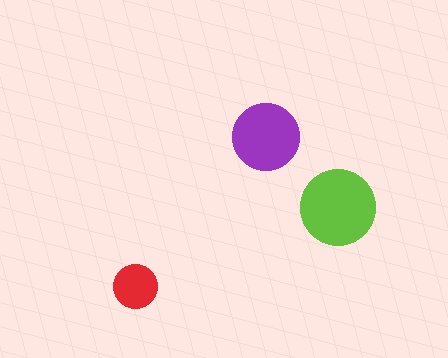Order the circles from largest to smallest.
the lime one, the purple one, the red one.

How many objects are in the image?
There are 3 objects in the image.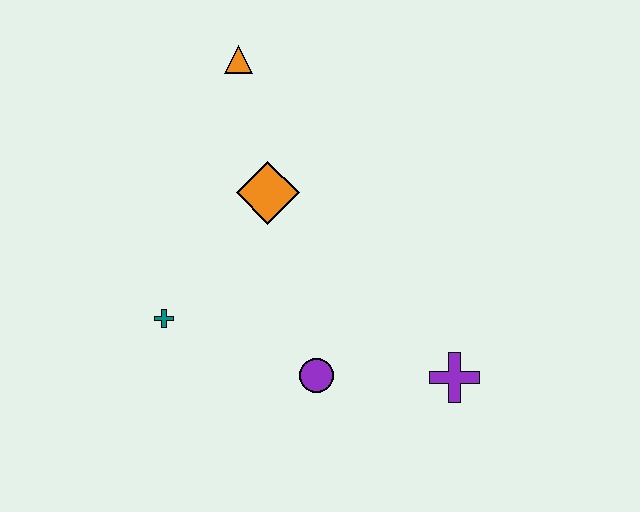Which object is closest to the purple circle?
The purple cross is closest to the purple circle.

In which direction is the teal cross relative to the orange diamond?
The teal cross is below the orange diamond.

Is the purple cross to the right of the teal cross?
Yes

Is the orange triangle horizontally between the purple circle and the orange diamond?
No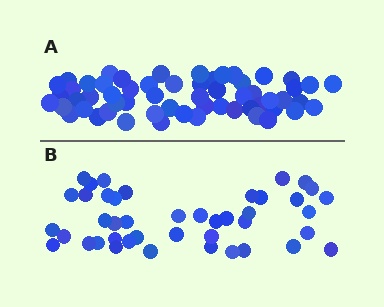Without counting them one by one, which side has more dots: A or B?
Region A (the top region) has more dots.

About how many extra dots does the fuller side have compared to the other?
Region A has approximately 15 more dots than region B.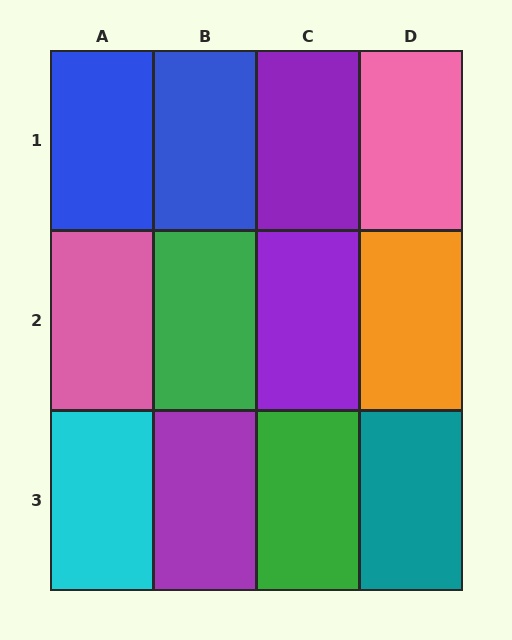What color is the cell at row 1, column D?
Pink.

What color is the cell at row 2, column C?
Purple.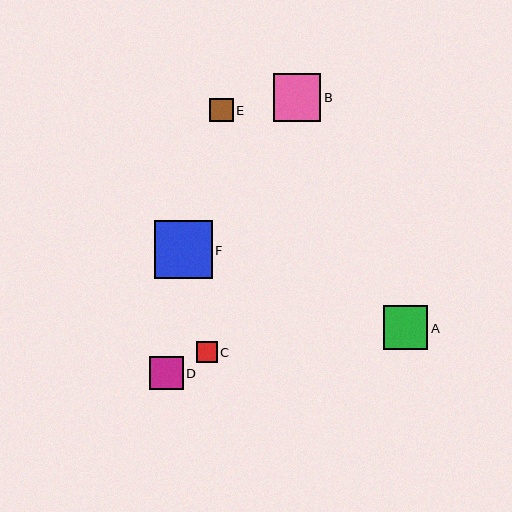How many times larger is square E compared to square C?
Square E is approximately 1.1 times the size of square C.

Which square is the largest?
Square F is the largest with a size of approximately 57 pixels.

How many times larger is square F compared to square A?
Square F is approximately 1.3 times the size of square A.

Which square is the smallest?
Square C is the smallest with a size of approximately 21 pixels.